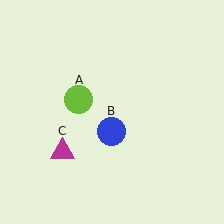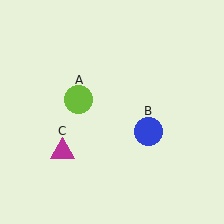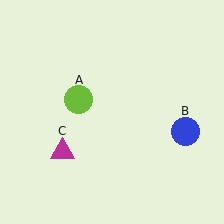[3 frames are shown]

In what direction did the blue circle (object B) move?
The blue circle (object B) moved right.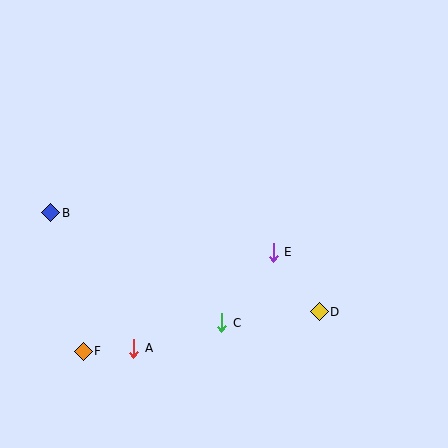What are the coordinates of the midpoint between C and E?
The midpoint between C and E is at (248, 288).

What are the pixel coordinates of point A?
Point A is at (134, 348).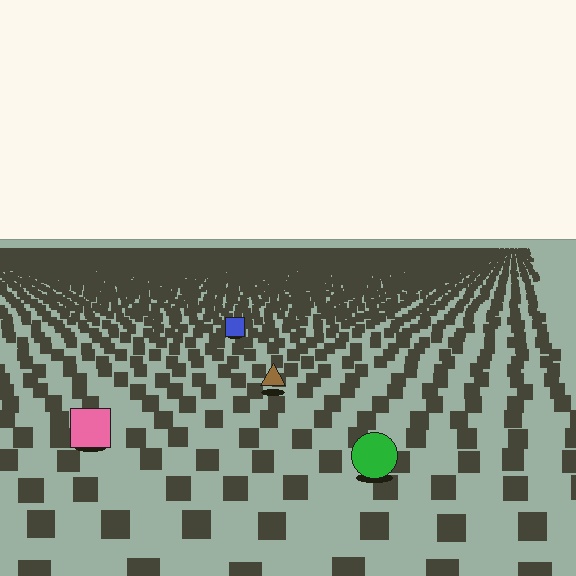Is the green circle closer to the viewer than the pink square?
Yes. The green circle is closer — you can tell from the texture gradient: the ground texture is coarser near it.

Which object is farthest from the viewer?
The blue square is farthest from the viewer. It appears smaller and the ground texture around it is denser.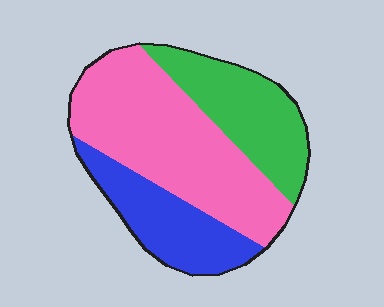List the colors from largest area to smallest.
From largest to smallest: pink, green, blue.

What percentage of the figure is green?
Green covers 27% of the figure.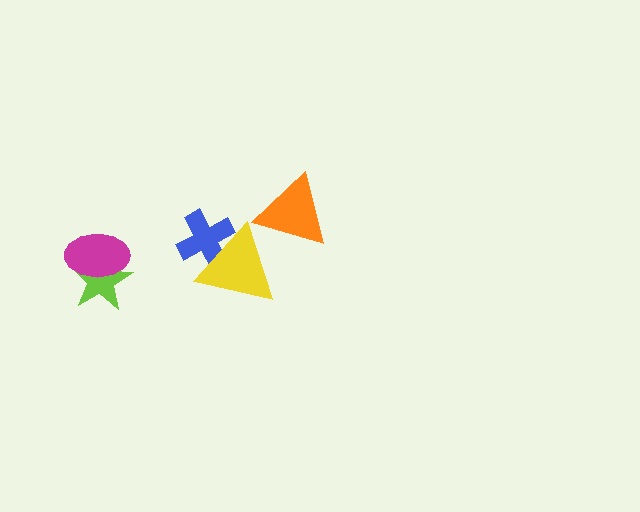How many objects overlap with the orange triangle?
1 object overlaps with the orange triangle.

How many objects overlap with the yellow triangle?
2 objects overlap with the yellow triangle.